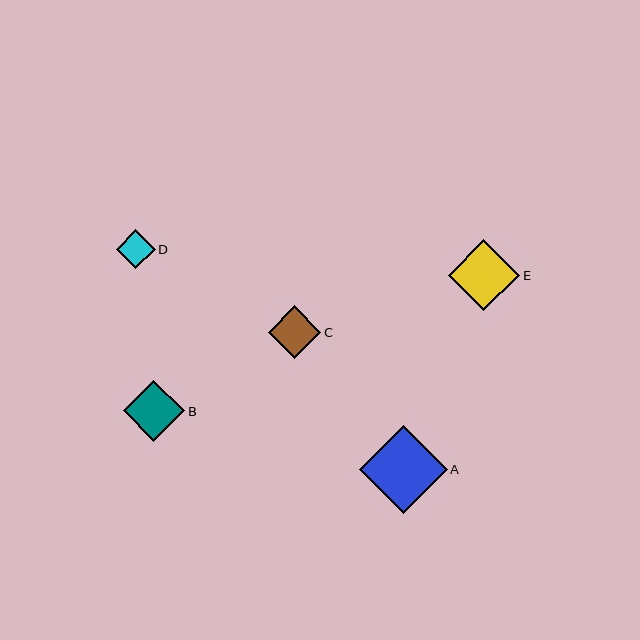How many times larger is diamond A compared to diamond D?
Diamond A is approximately 2.3 times the size of diamond D.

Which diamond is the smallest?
Diamond D is the smallest with a size of approximately 39 pixels.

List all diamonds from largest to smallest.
From largest to smallest: A, E, B, C, D.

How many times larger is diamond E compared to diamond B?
Diamond E is approximately 1.2 times the size of diamond B.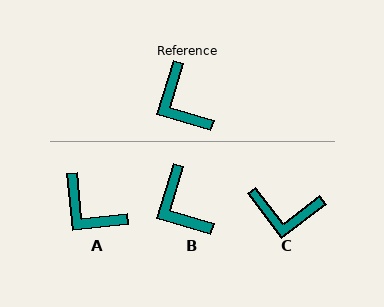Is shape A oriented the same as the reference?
No, it is off by about 22 degrees.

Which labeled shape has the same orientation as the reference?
B.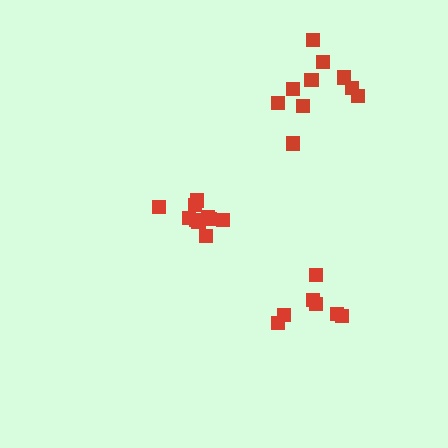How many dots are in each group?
Group 1: 10 dots, Group 2: 7 dots, Group 3: 10 dots (27 total).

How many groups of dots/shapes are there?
There are 3 groups.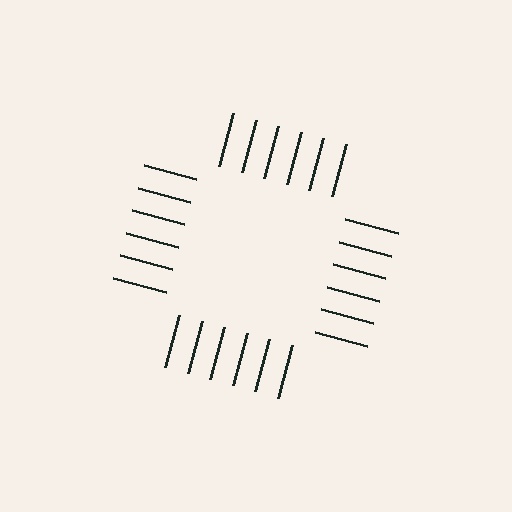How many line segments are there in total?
24 — 6 along each of the 4 edges.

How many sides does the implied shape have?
4 sides — the line-ends trace a square.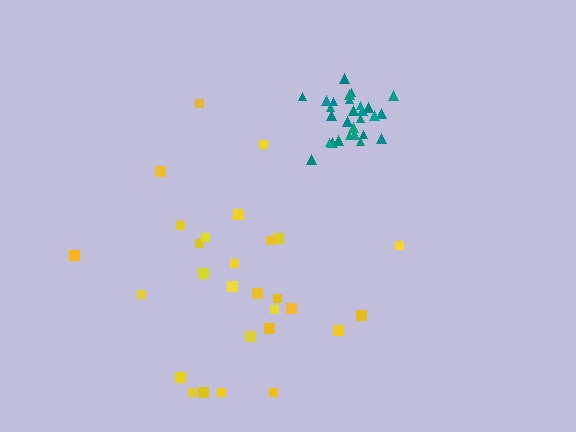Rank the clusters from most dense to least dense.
teal, yellow.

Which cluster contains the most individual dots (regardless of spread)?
Yellow (28).